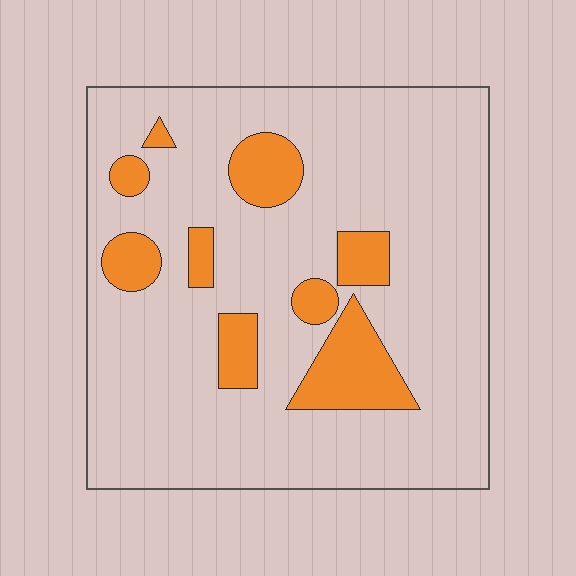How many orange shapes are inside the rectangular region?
9.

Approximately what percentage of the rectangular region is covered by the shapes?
Approximately 15%.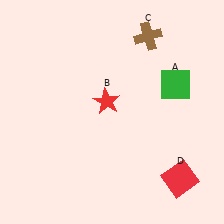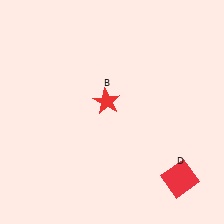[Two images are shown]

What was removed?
The brown cross (C), the green square (A) were removed in Image 2.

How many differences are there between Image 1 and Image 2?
There are 2 differences between the two images.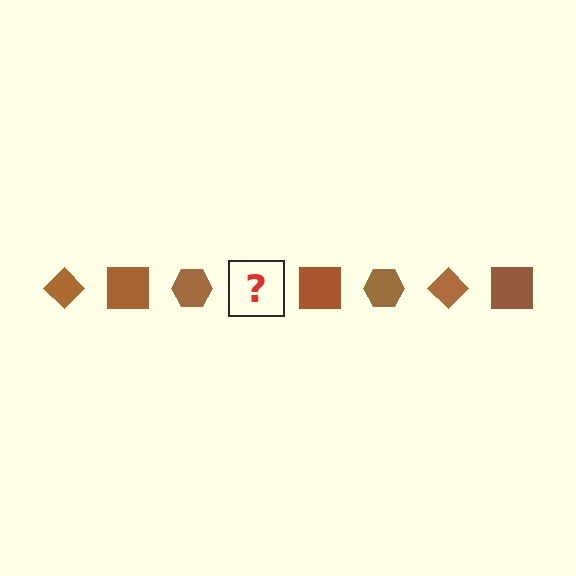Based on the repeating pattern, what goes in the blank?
The blank should be a brown diamond.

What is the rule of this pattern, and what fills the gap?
The rule is that the pattern cycles through diamond, square, hexagon shapes in brown. The gap should be filled with a brown diamond.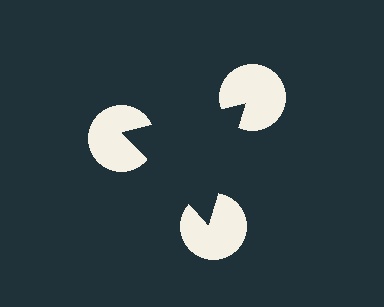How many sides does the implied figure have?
3 sides.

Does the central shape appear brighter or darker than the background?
It typically appears slightly darker than the background, even though no actual brightness change is drawn.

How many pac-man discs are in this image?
There are 3 — one at each vertex of the illusory triangle.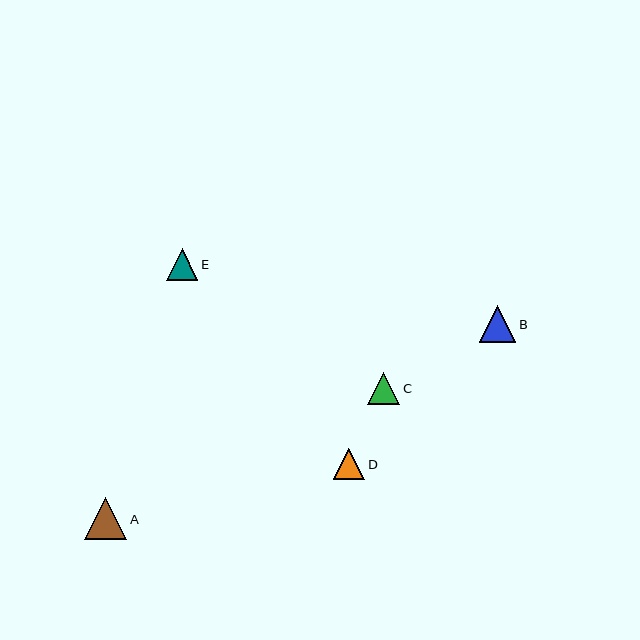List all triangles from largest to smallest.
From largest to smallest: A, B, C, E, D.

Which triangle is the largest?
Triangle A is the largest with a size of approximately 42 pixels.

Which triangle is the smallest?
Triangle D is the smallest with a size of approximately 31 pixels.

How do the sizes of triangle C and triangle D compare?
Triangle C and triangle D are approximately the same size.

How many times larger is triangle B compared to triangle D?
Triangle B is approximately 1.2 times the size of triangle D.